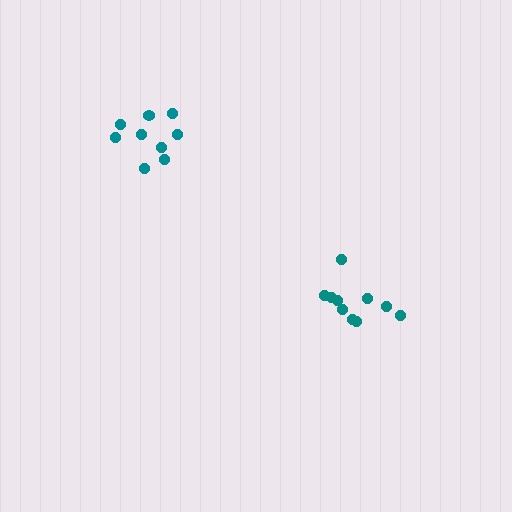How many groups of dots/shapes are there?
There are 2 groups.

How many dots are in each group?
Group 1: 10 dots, Group 2: 9 dots (19 total).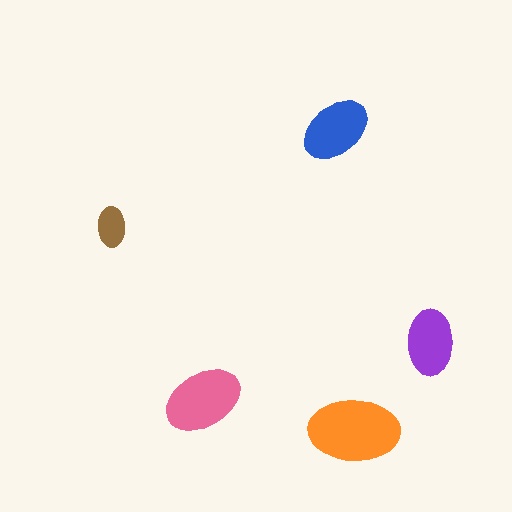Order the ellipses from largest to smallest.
the orange one, the pink one, the blue one, the purple one, the brown one.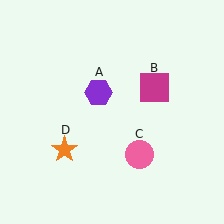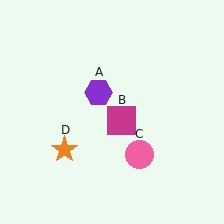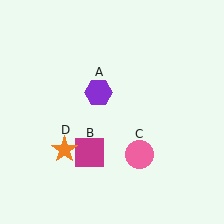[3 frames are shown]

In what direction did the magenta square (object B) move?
The magenta square (object B) moved down and to the left.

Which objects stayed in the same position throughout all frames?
Purple hexagon (object A) and pink circle (object C) and orange star (object D) remained stationary.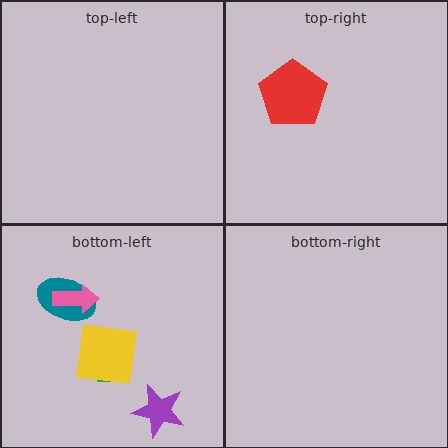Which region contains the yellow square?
The bottom-left region.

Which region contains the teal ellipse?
The bottom-left region.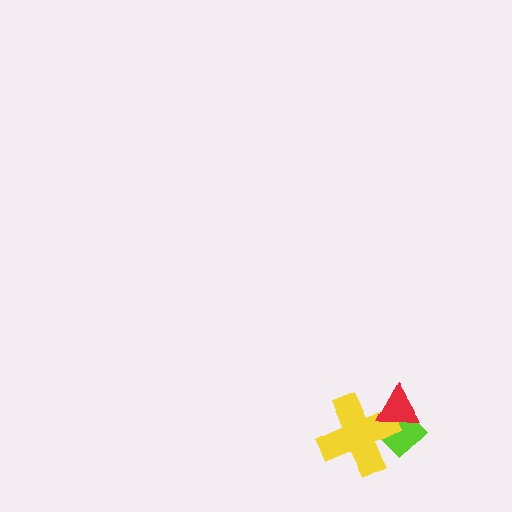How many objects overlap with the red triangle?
2 objects overlap with the red triangle.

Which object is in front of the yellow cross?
The red triangle is in front of the yellow cross.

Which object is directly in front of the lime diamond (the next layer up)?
The yellow cross is directly in front of the lime diamond.